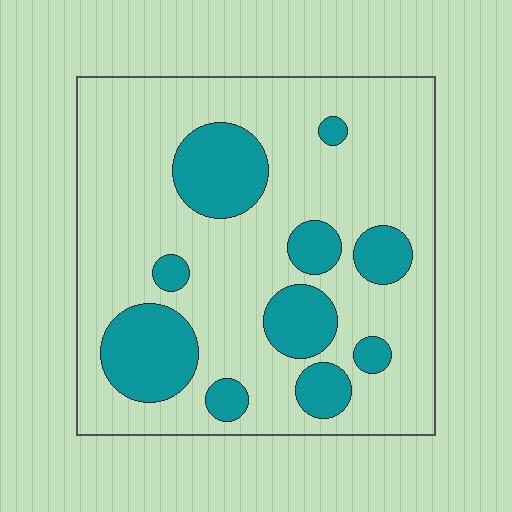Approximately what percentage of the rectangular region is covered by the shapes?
Approximately 25%.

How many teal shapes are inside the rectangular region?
10.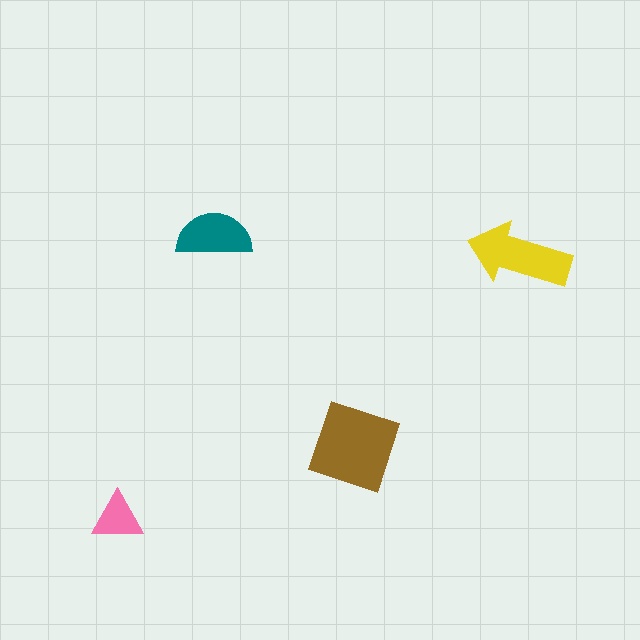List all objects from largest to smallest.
The brown diamond, the yellow arrow, the teal semicircle, the pink triangle.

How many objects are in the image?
There are 4 objects in the image.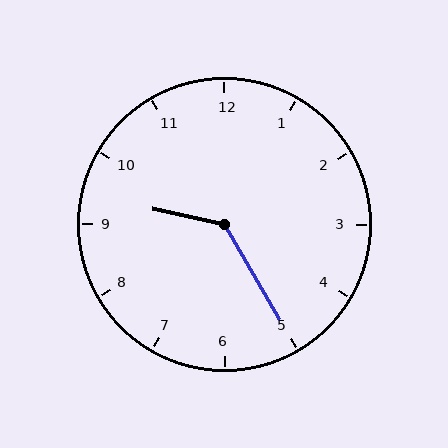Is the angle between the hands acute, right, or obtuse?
It is obtuse.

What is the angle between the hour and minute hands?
Approximately 132 degrees.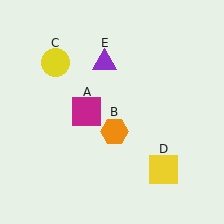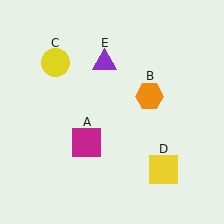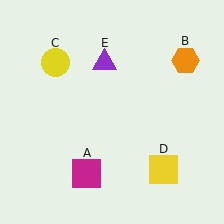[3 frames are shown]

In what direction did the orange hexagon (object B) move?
The orange hexagon (object B) moved up and to the right.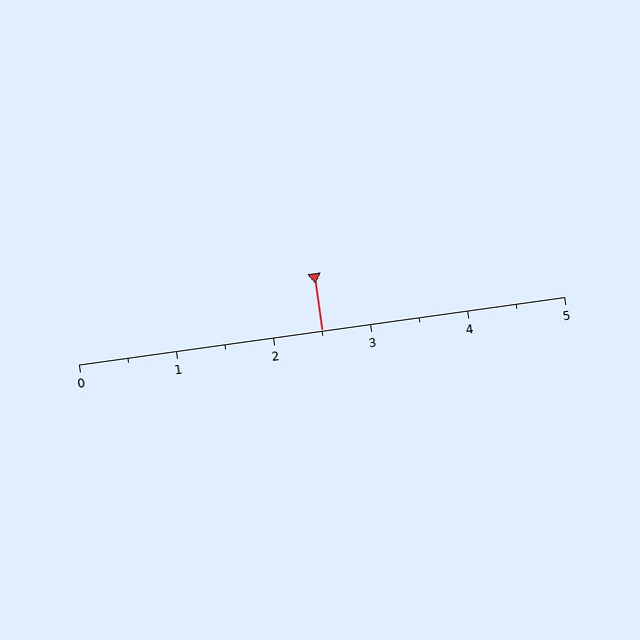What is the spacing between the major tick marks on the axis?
The major ticks are spaced 1 apart.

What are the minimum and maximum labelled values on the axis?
The axis runs from 0 to 5.